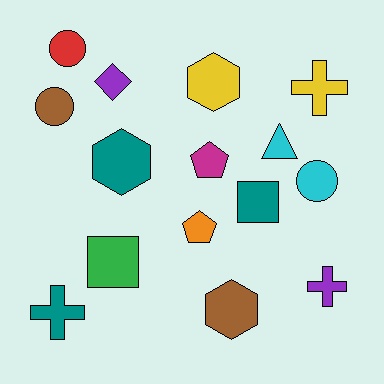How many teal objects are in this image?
There are 3 teal objects.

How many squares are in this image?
There are 2 squares.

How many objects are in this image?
There are 15 objects.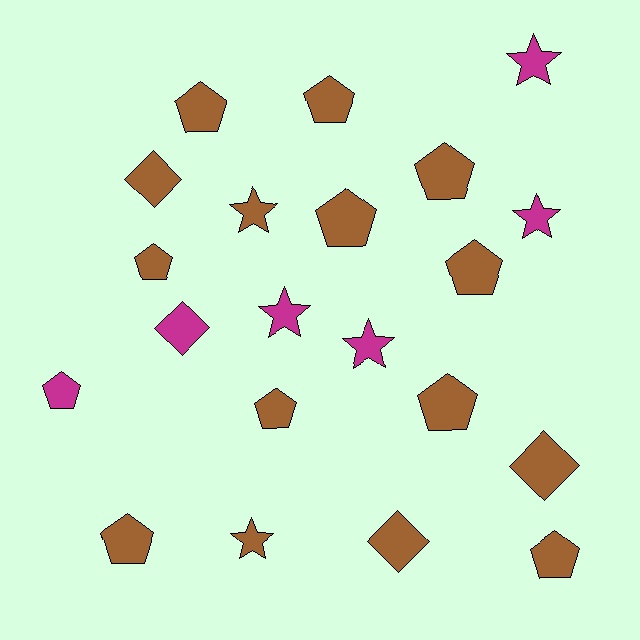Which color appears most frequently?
Brown, with 15 objects.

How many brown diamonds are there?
There are 3 brown diamonds.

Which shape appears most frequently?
Pentagon, with 11 objects.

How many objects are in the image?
There are 21 objects.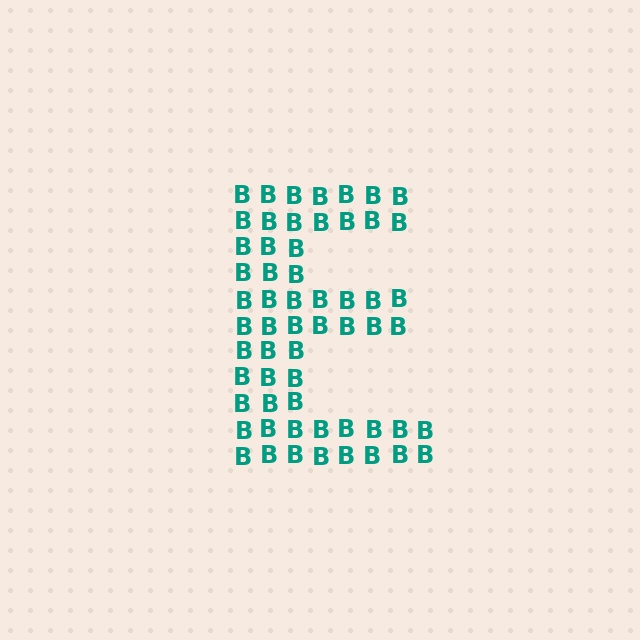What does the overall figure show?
The overall figure shows the letter E.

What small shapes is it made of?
It is made of small letter B's.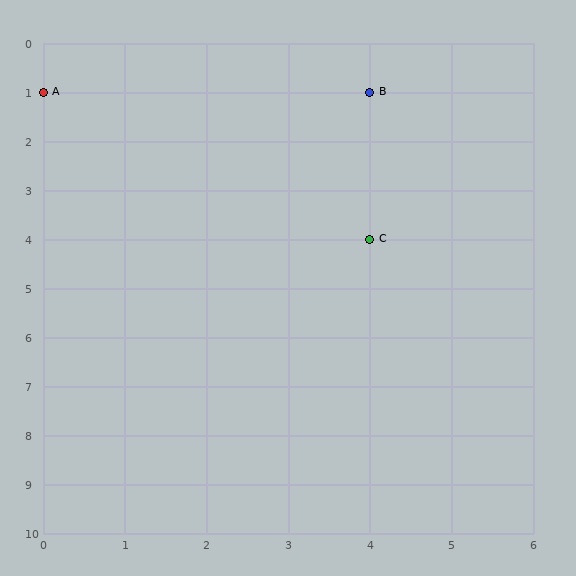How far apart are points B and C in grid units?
Points B and C are 3 rows apart.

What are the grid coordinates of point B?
Point B is at grid coordinates (4, 1).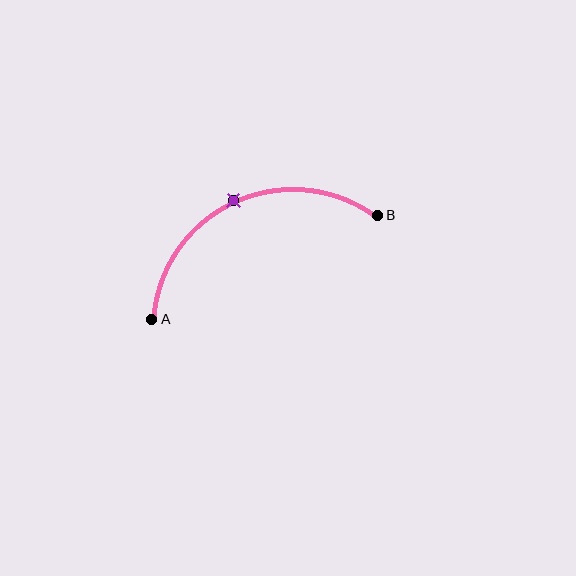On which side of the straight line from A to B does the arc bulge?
The arc bulges above the straight line connecting A and B.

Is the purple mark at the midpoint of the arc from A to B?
Yes. The purple mark lies on the arc at equal arc-length from both A and B — it is the arc midpoint.